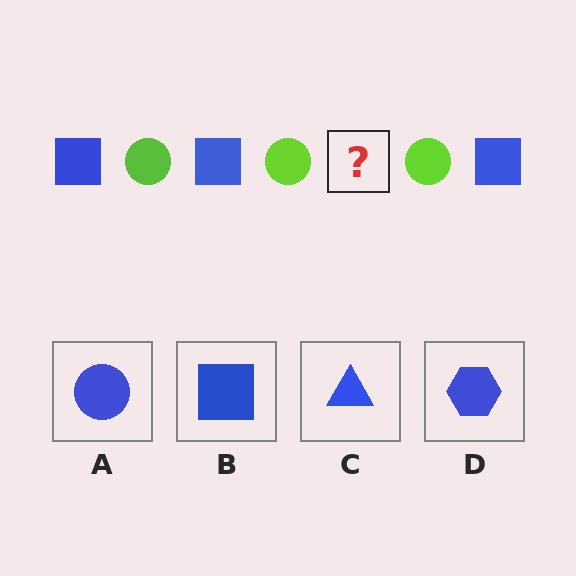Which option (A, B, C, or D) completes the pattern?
B.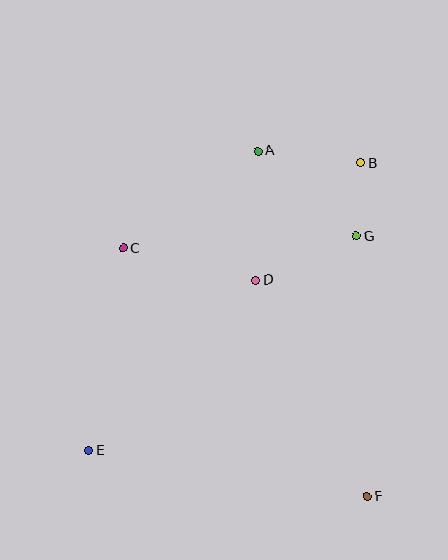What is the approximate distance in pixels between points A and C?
The distance between A and C is approximately 166 pixels.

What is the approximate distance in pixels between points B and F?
The distance between B and F is approximately 333 pixels.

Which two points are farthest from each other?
Points B and E are farthest from each other.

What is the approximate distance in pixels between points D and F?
The distance between D and F is approximately 243 pixels.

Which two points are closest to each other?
Points B and G are closest to each other.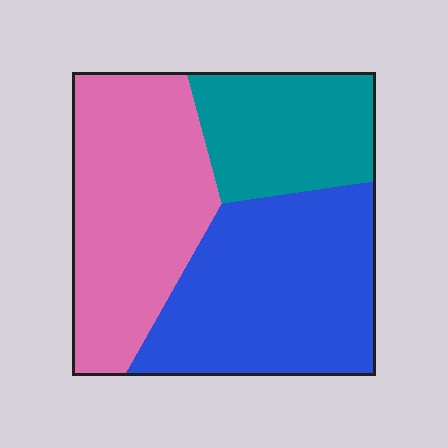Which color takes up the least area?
Teal, at roughly 25%.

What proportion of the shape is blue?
Blue covers around 40% of the shape.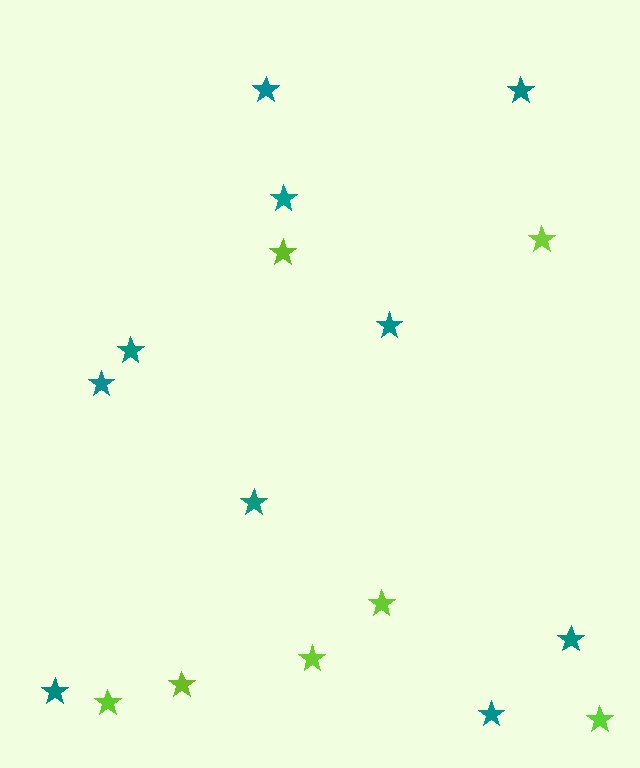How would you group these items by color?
There are 2 groups: one group of lime stars (7) and one group of teal stars (10).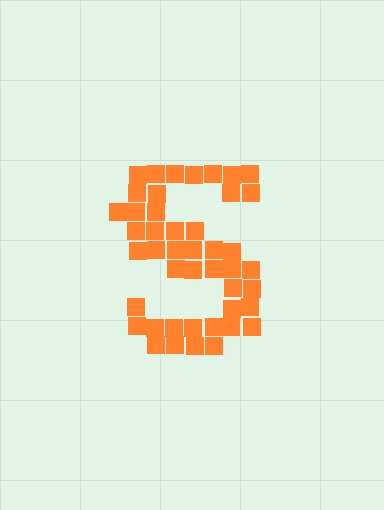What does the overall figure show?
The overall figure shows the letter S.